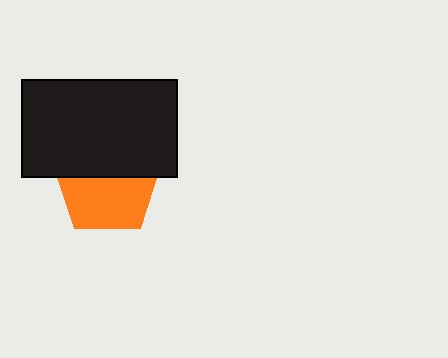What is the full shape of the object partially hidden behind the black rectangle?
The partially hidden object is an orange pentagon.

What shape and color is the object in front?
The object in front is a black rectangle.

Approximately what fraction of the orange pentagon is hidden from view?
Roughly 44% of the orange pentagon is hidden behind the black rectangle.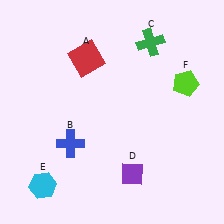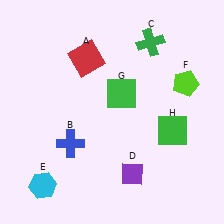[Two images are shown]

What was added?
A green square (G), a green square (H) were added in Image 2.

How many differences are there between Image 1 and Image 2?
There are 2 differences between the two images.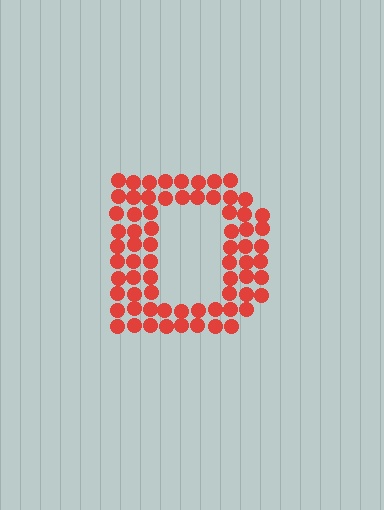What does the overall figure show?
The overall figure shows the letter D.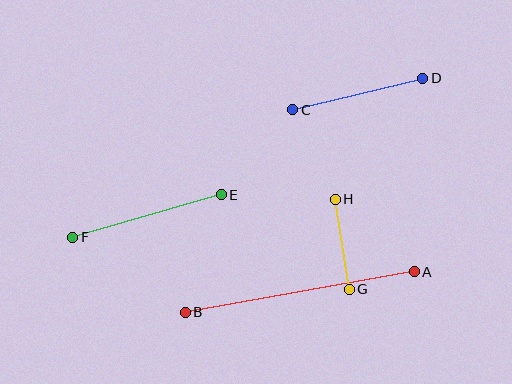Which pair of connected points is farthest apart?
Points A and B are farthest apart.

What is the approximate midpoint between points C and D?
The midpoint is at approximately (358, 94) pixels.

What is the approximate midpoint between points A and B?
The midpoint is at approximately (300, 292) pixels.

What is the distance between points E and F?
The distance is approximately 154 pixels.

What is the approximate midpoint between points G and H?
The midpoint is at approximately (342, 244) pixels.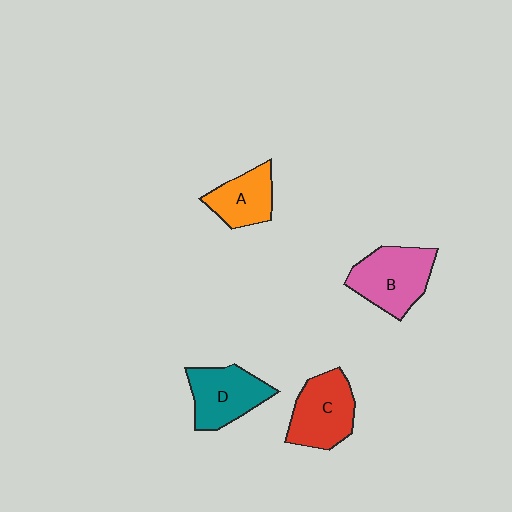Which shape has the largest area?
Shape B (pink).